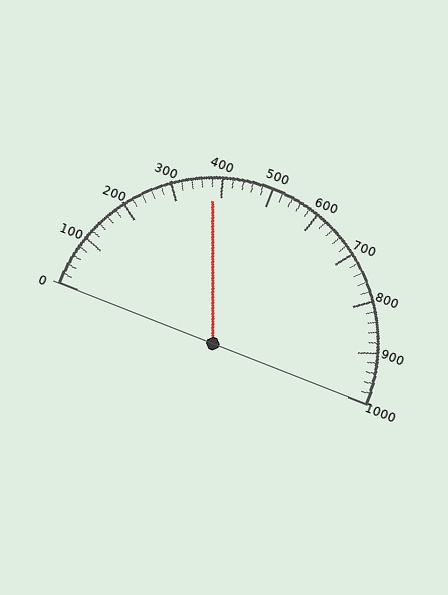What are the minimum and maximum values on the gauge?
The gauge ranges from 0 to 1000.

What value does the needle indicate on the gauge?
The needle indicates approximately 380.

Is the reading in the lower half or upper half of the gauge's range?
The reading is in the lower half of the range (0 to 1000).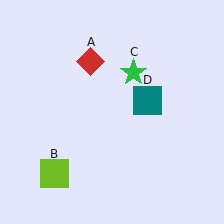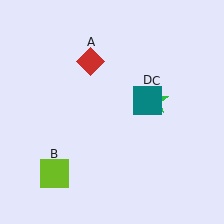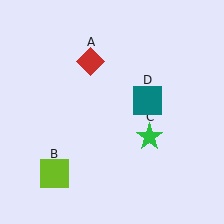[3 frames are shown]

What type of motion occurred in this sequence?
The green star (object C) rotated clockwise around the center of the scene.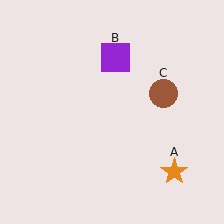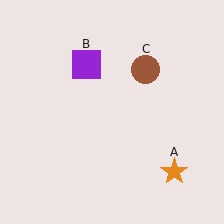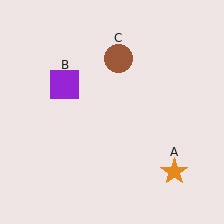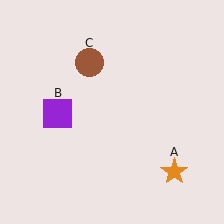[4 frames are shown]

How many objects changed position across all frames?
2 objects changed position: purple square (object B), brown circle (object C).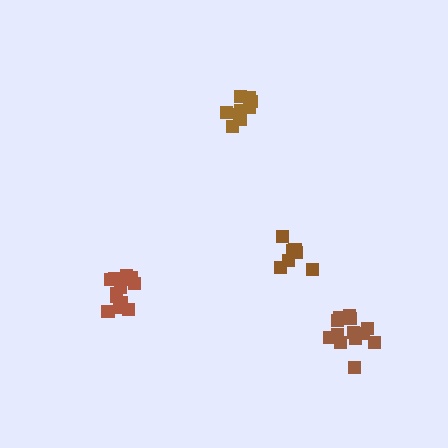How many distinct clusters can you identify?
There are 4 distinct clusters.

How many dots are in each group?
Group 1: 14 dots, Group 2: 8 dots, Group 3: 9 dots, Group 4: 13 dots (44 total).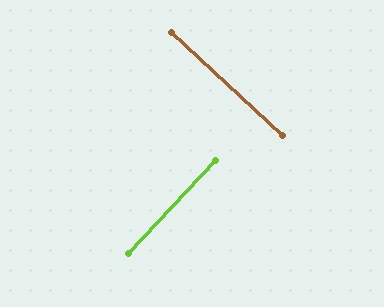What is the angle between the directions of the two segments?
Approximately 90 degrees.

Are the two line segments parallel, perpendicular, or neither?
Perpendicular — they meet at approximately 90°.